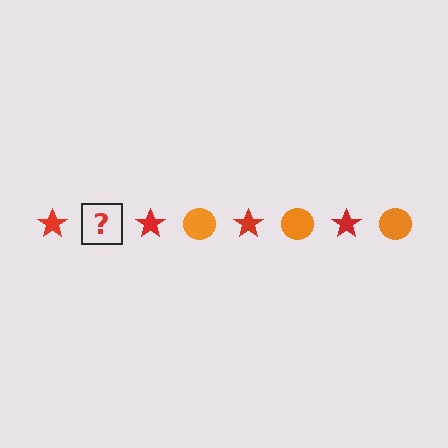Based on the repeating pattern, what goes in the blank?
The blank should be an orange circle.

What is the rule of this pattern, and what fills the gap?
The rule is that the pattern alternates between red star and orange circle. The gap should be filled with an orange circle.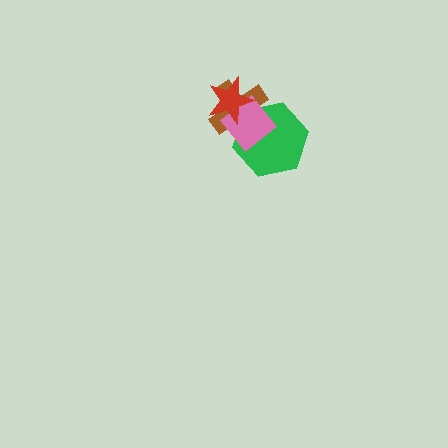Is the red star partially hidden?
No, no other shape covers it.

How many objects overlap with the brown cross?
3 objects overlap with the brown cross.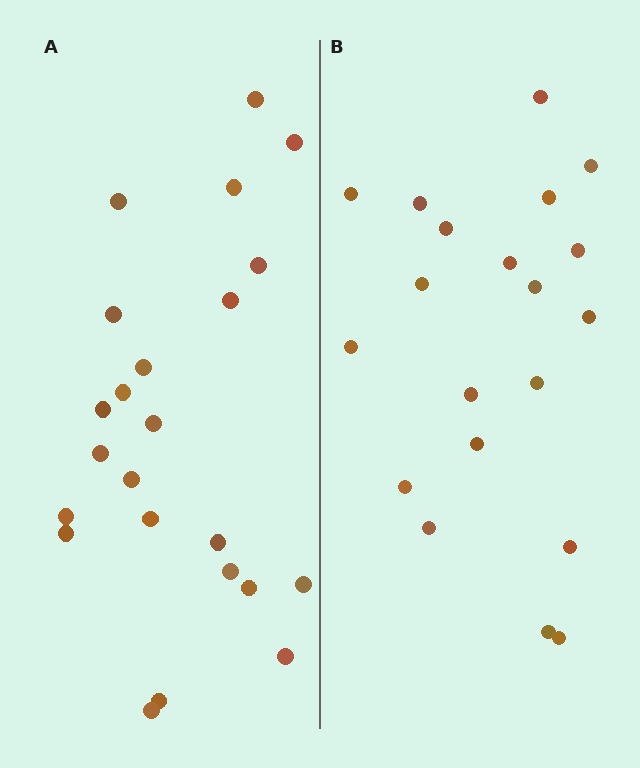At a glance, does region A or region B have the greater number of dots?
Region A (the left region) has more dots.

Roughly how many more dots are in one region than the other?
Region A has just a few more — roughly 2 or 3 more dots than region B.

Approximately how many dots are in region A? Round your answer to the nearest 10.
About 20 dots. (The exact count is 23, which rounds to 20.)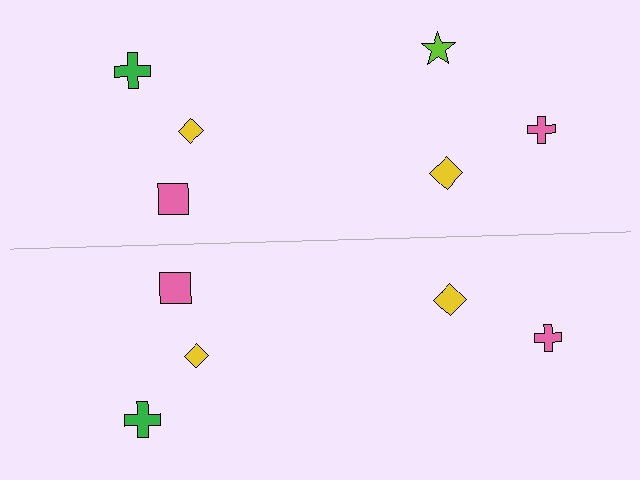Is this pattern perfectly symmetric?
No, the pattern is not perfectly symmetric. A lime star is missing from the bottom side.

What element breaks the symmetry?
A lime star is missing from the bottom side.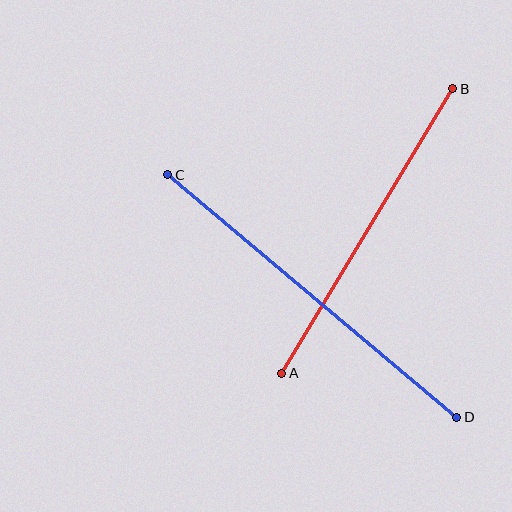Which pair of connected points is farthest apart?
Points C and D are farthest apart.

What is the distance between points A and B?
The distance is approximately 332 pixels.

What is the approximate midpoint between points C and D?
The midpoint is at approximately (312, 296) pixels.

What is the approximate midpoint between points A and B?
The midpoint is at approximately (367, 231) pixels.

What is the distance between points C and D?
The distance is approximately 377 pixels.